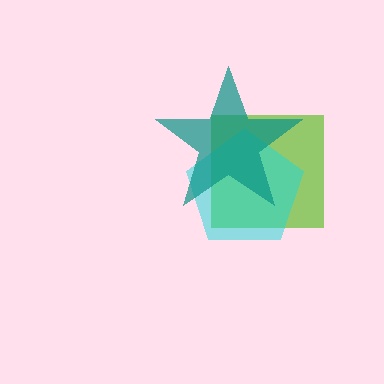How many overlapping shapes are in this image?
There are 3 overlapping shapes in the image.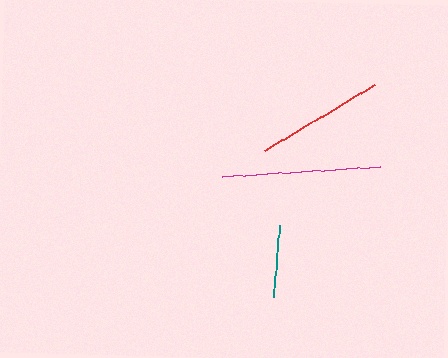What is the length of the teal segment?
The teal segment is approximately 72 pixels long.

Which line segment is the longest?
The magenta line is the longest at approximately 158 pixels.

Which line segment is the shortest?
The teal line is the shortest at approximately 72 pixels.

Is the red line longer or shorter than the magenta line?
The magenta line is longer than the red line.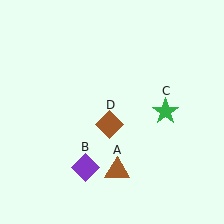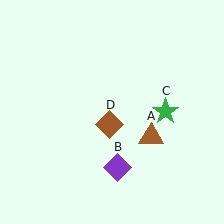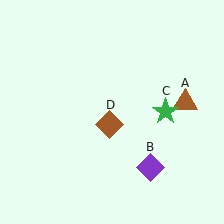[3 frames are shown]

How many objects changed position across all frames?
2 objects changed position: brown triangle (object A), purple diamond (object B).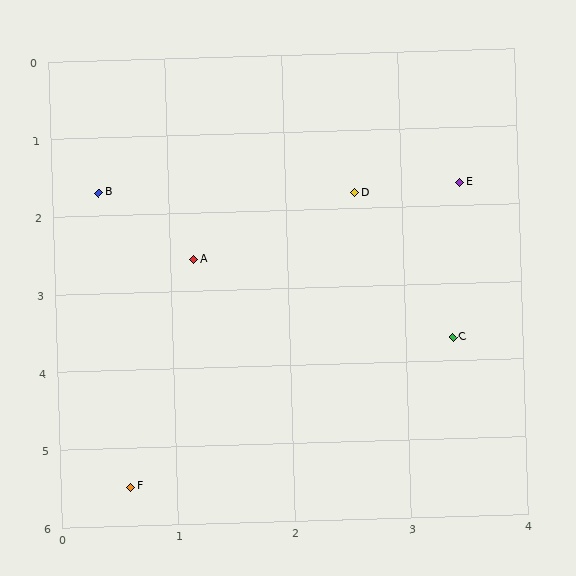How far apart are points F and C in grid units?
Points F and C are about 3.3 grid units apart.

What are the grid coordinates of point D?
Point D is at approximately (2.6, 1.8).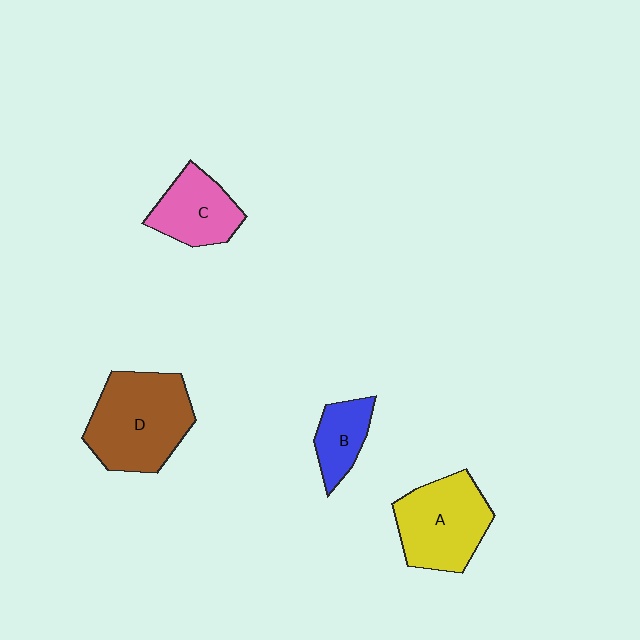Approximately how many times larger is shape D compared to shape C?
Approximately 1.7 times.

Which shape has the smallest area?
Shape B (blue).